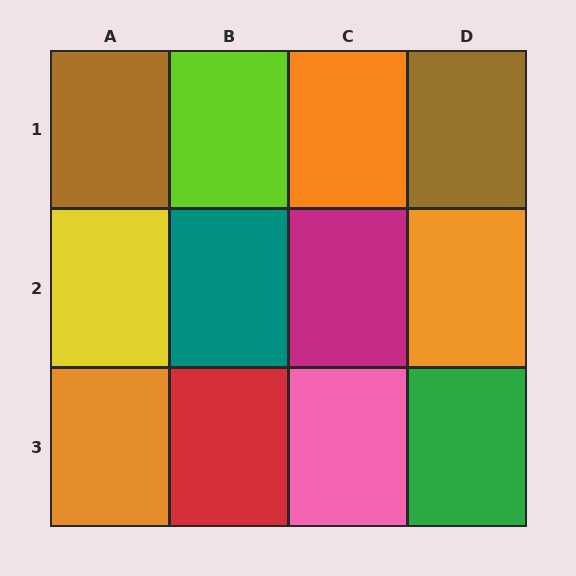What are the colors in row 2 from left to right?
Yellow, teal, magenta, orange.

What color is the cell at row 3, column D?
Green.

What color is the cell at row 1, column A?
Brown.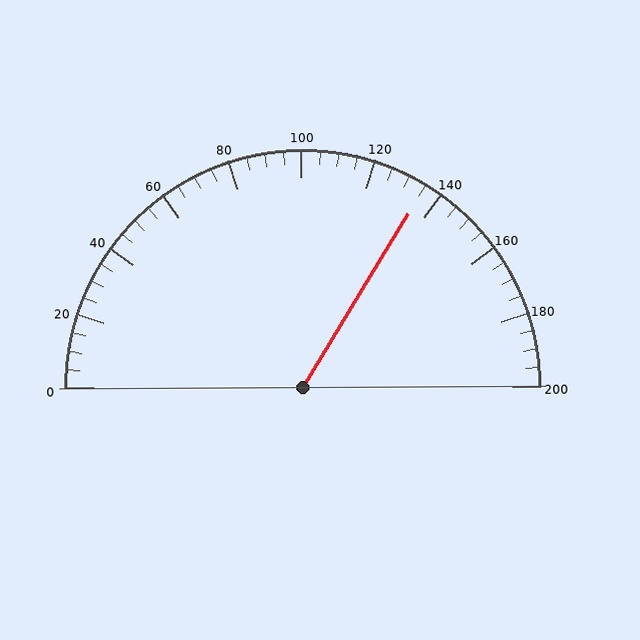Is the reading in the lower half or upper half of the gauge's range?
The reading is in the upper half of the range (0 to 200).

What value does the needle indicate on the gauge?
The needle indicates approximately 135.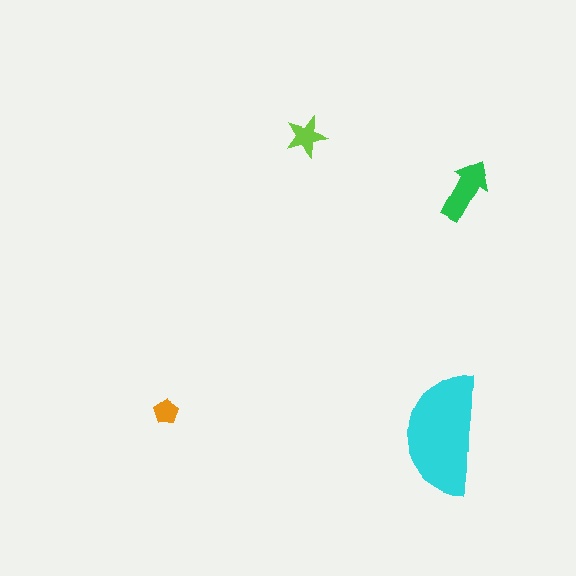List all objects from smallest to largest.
The orange pentagon, the lime star, the green arrow, the cyan semicircle.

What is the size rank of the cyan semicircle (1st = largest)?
1st.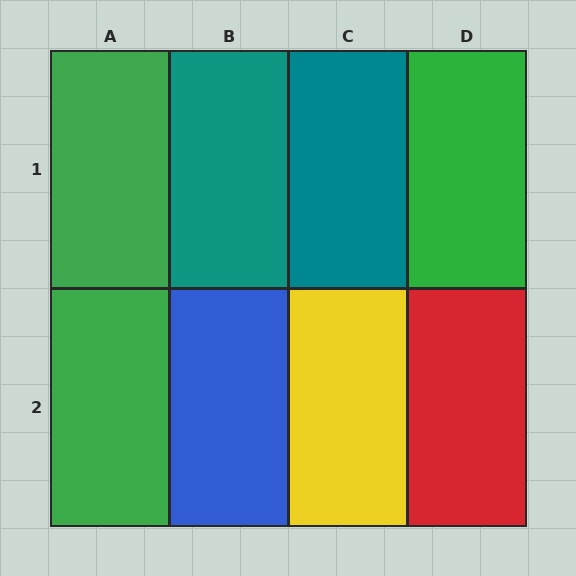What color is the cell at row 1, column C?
Teal.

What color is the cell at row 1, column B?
Teal.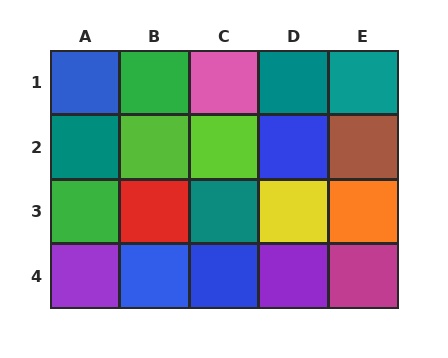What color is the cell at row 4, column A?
Purple.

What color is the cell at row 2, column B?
Lime.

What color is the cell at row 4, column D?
Purple.